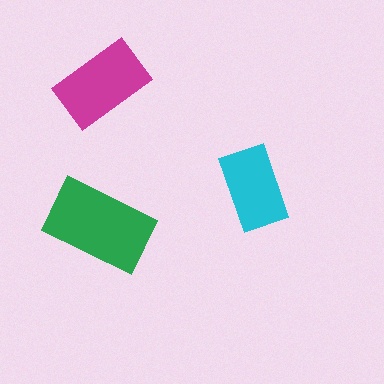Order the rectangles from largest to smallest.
the green one, the magenta one, the cyan one.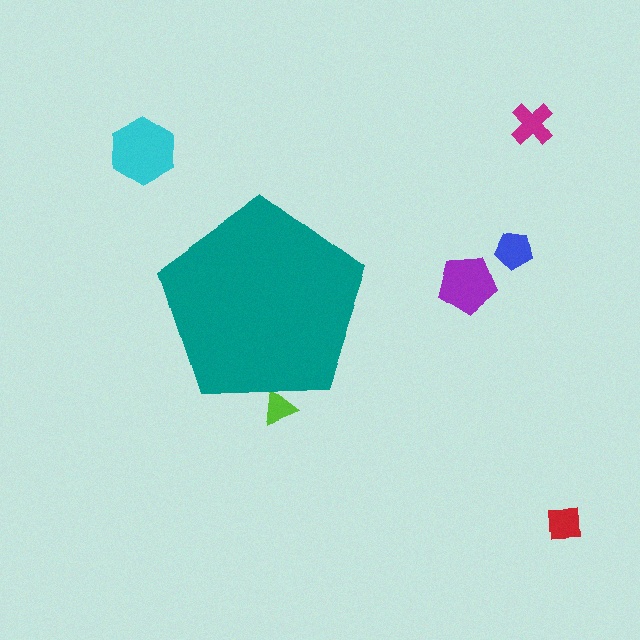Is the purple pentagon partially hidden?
No, the purple pentagon is fully visible.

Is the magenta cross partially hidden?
No, the magenta cross is fully visible.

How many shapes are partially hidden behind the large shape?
1 shape is partially hidden.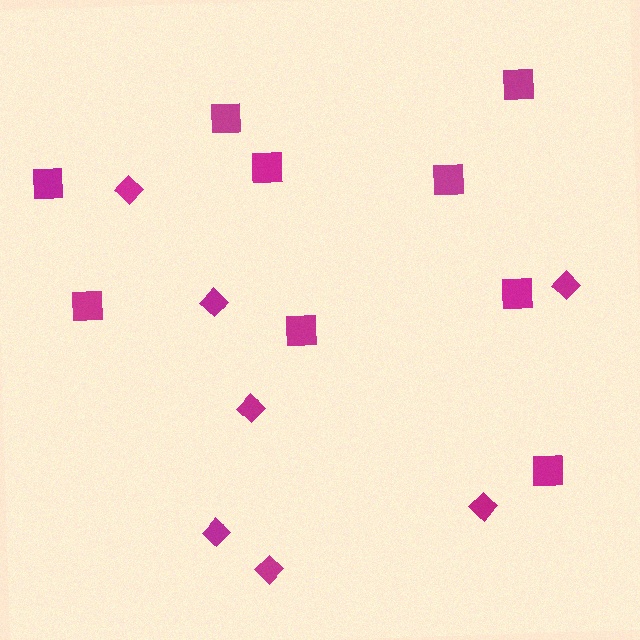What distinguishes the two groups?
There are 2 groups: one group of squares (9) and one group of diamonds (7).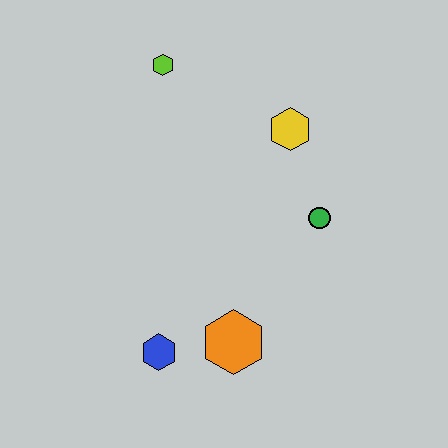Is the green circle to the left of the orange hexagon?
No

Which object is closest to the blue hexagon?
The orange hexagon is closest to the blue hexagon.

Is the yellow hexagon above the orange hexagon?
Yes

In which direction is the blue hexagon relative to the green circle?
The blue hexagon is to the left of the green circle.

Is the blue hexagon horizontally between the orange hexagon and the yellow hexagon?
No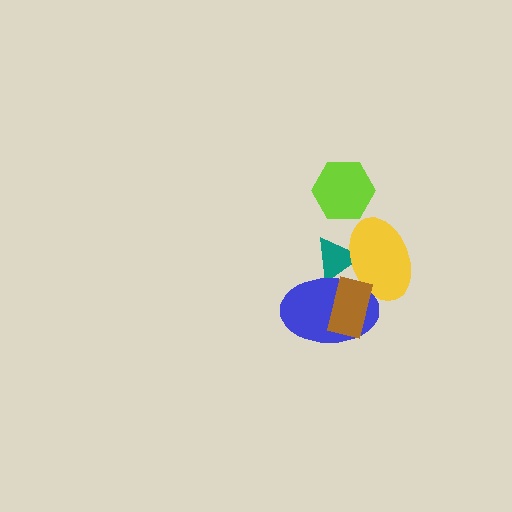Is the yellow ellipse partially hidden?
Yes, it is partially covered by another shape.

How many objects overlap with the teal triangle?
2 objects overlap with the teal triangle.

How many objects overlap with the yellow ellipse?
3 objects overlap with the yellow ellipse.